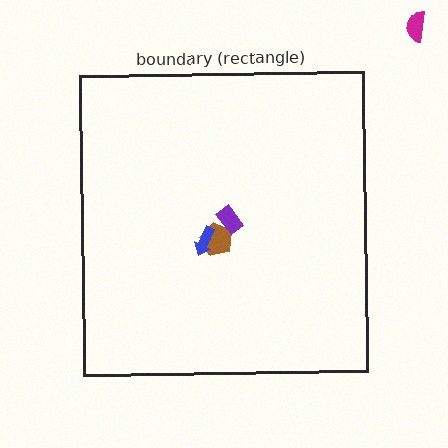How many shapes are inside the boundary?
3 inside, 1 outside.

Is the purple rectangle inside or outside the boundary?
Inside.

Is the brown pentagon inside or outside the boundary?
Inside.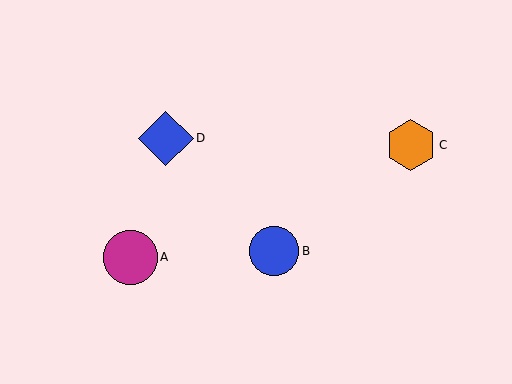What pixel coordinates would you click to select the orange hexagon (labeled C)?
Click at (411, 145) to select the orange hexagon C.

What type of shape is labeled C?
Shape C is an orange hexagon.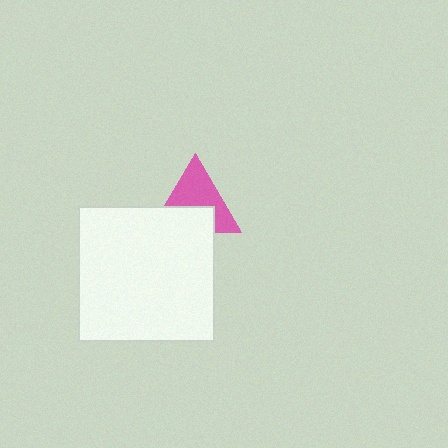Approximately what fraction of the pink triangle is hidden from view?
Roughly 44% of the pink triangle is hidden behind the white square.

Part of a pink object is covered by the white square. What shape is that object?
It is a triangle.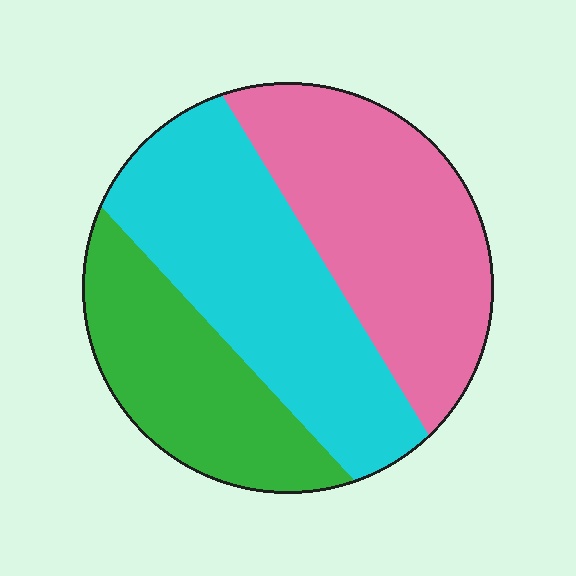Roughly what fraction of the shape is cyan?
Cyan takes up between a third and a half of the shape.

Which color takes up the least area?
Green, at roughly 25%.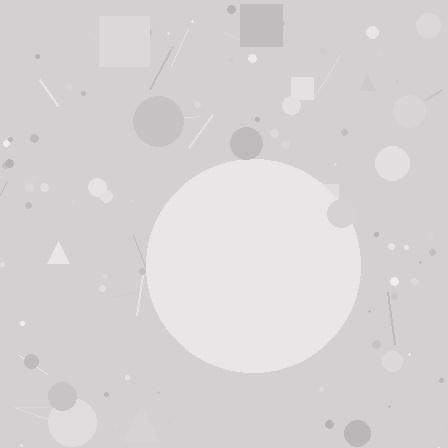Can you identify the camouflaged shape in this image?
The camouflaged shape is a circle.